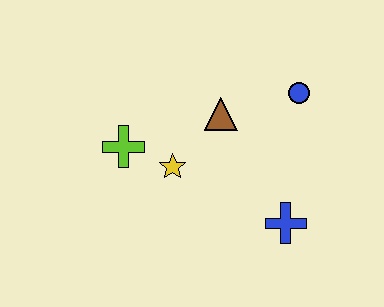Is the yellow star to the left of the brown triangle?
Yes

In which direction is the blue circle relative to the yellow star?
The blue circle is to the right of the yellow star.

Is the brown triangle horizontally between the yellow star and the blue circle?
Yes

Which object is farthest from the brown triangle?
The blue cross is farthest from the brown triangle.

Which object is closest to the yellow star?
The lime cross is closest to the yellow star.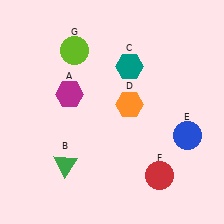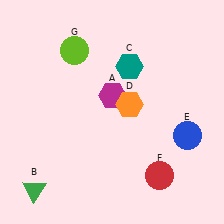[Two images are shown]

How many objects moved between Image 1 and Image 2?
2 objects moved between the two images.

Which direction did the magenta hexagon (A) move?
The magenta hexagon (A) moved right.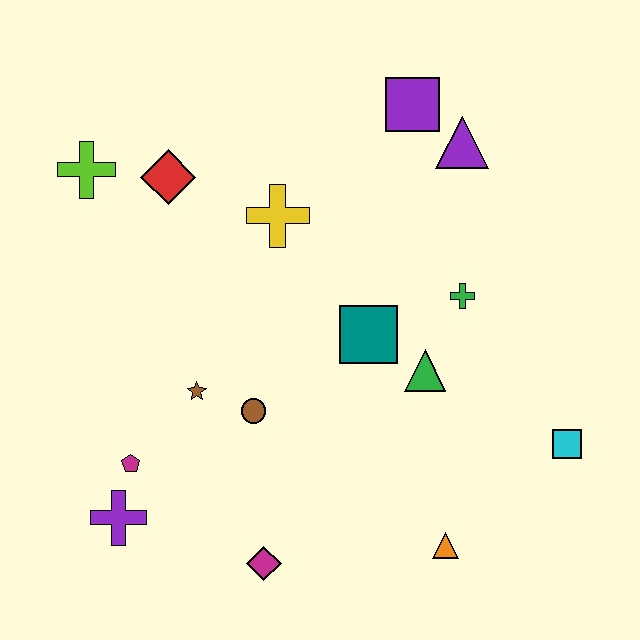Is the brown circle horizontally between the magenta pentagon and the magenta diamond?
Yes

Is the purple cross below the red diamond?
Yes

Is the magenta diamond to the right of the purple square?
No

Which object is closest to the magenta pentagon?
The purple cross is closest to the magenta pentagon.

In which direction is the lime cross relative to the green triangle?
The lime cross is to the left of the green triangle.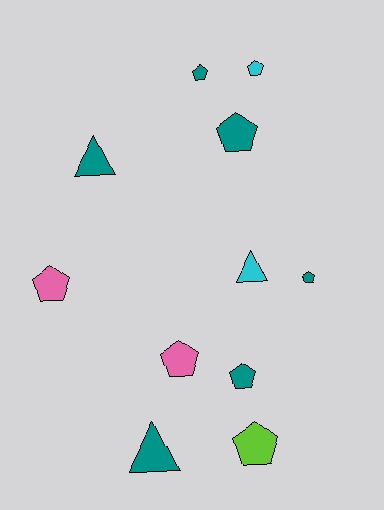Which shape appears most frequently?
Pentagon, with 8 objects.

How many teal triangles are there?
There are 2 teal triangles.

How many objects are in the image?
There are 11 objects.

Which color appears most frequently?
Teal, with 6 objects.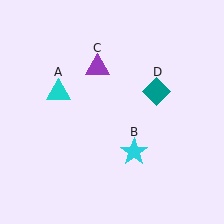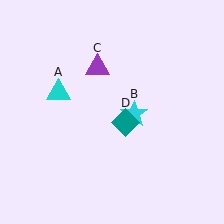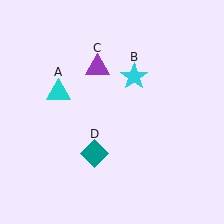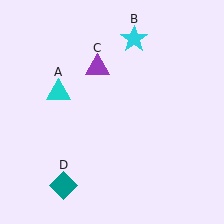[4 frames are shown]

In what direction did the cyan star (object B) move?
The cyan star (object B) moved up.